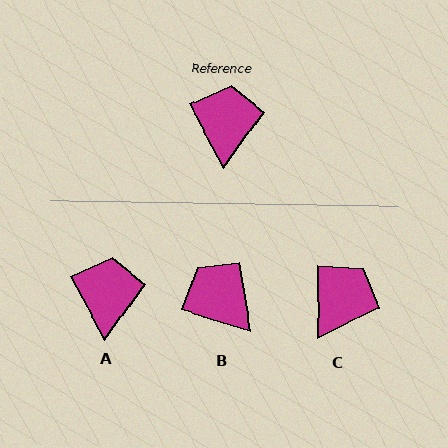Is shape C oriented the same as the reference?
No, it is off by about 28 degrees.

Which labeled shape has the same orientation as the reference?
A.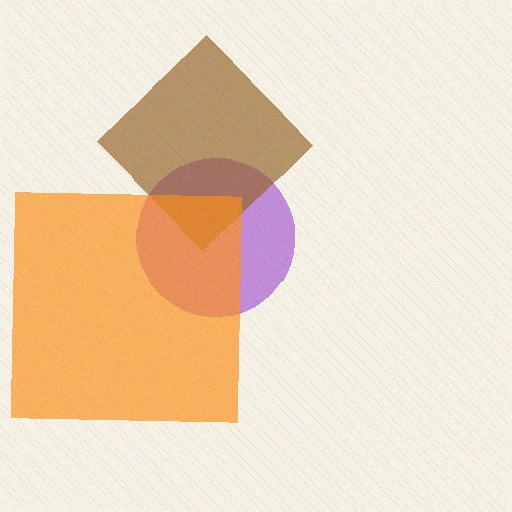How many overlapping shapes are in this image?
There are 3 overlapping shapes in the image.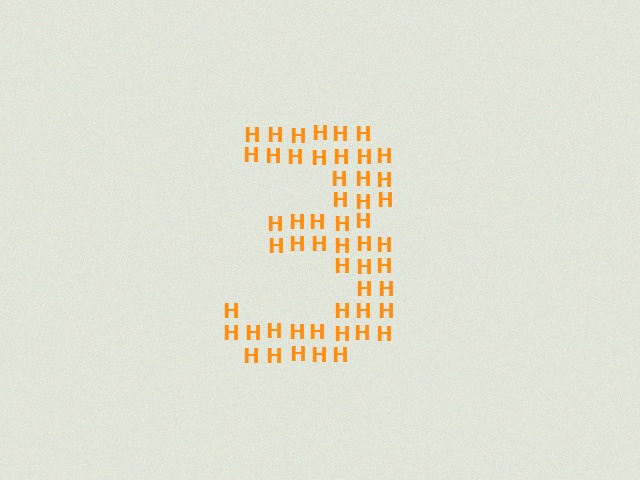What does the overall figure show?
The overall figure shows the digit 3.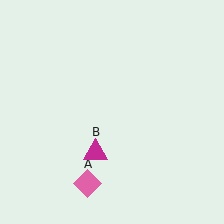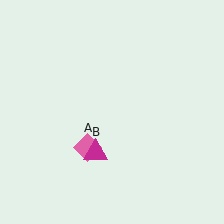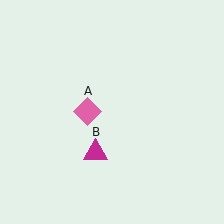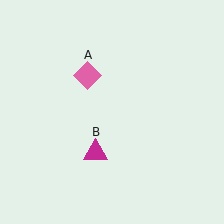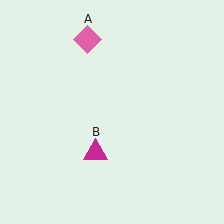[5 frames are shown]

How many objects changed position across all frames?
1 object changed position: pink diamond (object A).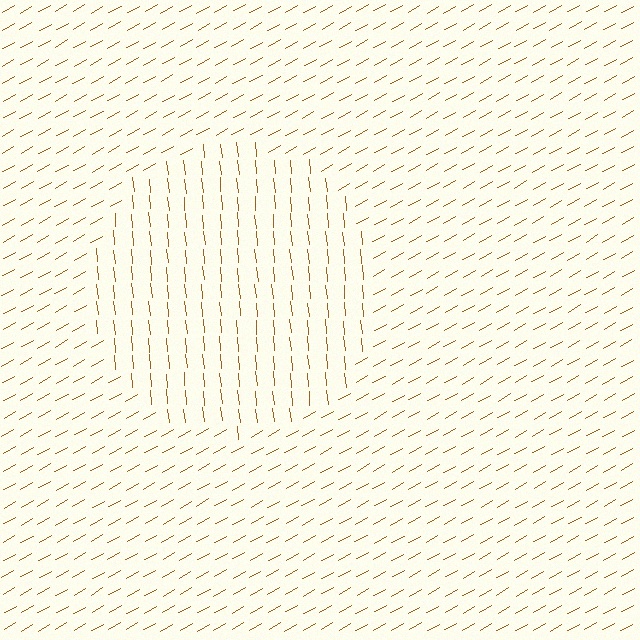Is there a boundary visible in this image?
Yes, there is a texture boundary formed by a change in line orientation.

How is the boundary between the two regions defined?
The boundary is defined purely by a change in line orientation (approximately 66 degrees difference). All lines are the same color and thickness.